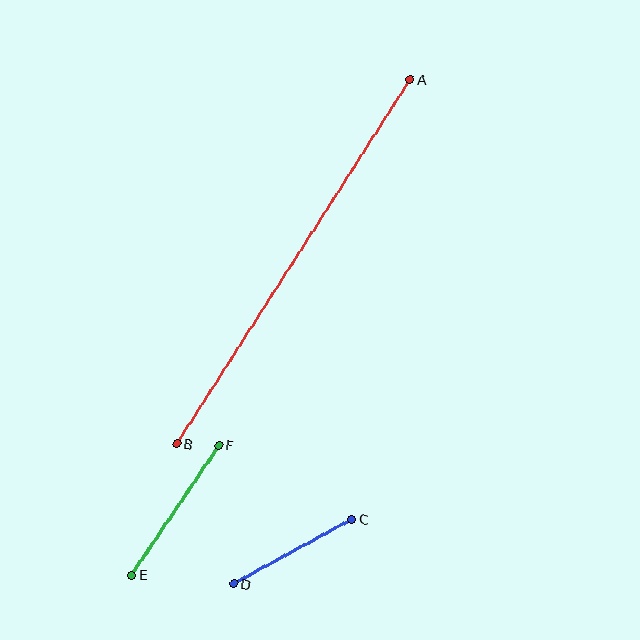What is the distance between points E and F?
The distance is approximately 156 pixels.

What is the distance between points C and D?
The distance is approximately 134 pixels.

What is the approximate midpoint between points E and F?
The midpoint is at approximately (175, 510) pixels.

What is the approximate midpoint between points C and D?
The midpoint is at approximately (293, 551) pixels.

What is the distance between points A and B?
The distance is approximately 432 pixels.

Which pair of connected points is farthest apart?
Points A and B are farthest apart.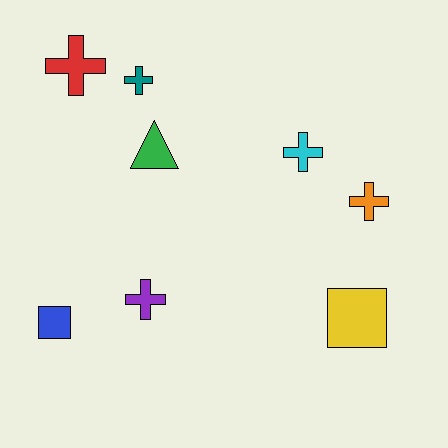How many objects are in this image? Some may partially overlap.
There are 8 objects.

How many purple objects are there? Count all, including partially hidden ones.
There is 1 purple object.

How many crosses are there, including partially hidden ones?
There are 5 crosses.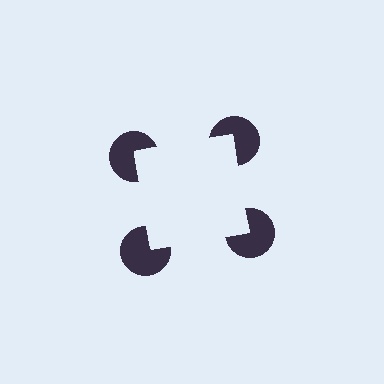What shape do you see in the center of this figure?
An illusory square — its edges are inferred from the aligned wedge cuts in the pac-man discs, not physically drawn.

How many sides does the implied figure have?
4 sides.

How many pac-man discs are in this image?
There are 4 — one at each vertex of the illusory square.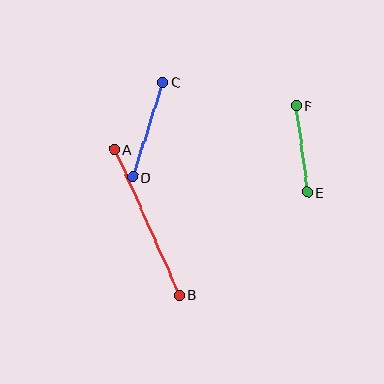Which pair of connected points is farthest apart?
Points A and B are farthest apart.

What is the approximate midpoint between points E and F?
The midpoint is at approximately (302, 149) pixels.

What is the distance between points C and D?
The distance is approximately 100 pixels.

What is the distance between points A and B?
The distance is approximately 159 pixels.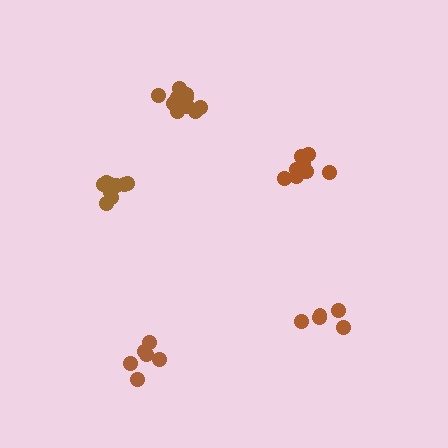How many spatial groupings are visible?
There are 5 spatial groupings.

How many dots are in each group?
Group 1: 11 dots, Group 2: 8 dots, Group 3: 9 dots, Group 4: 5 dots, Group 5: 6 dots (39 total).